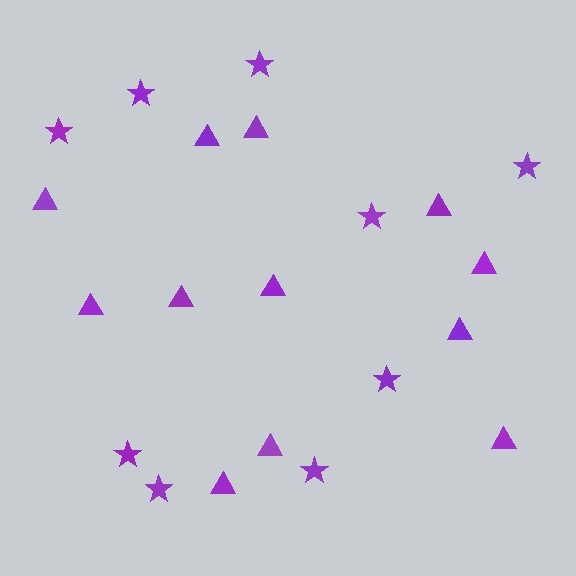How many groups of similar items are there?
There are 2 groups: one group of triangles (12) and one group of stars (9).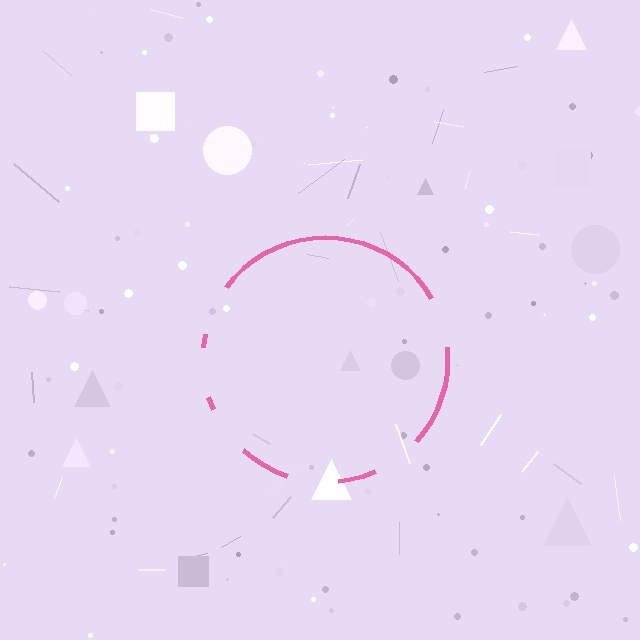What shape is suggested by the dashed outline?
The dashed outline suggests a circle.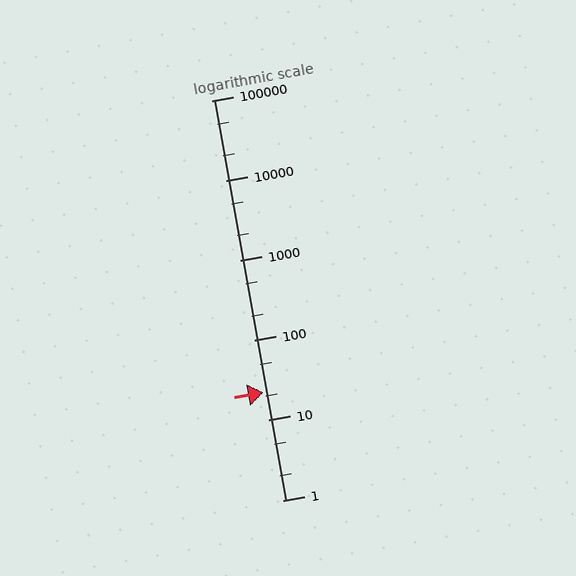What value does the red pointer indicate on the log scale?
The pointer indicates approximately 22.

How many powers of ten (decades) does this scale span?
The scale spans 5 decades, from 1 to 100000.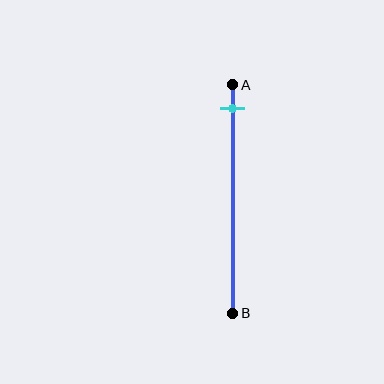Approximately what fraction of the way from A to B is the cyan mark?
The cyan mark is approximately 10% of the way from A to B.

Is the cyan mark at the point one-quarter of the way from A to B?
No, the mark is at about 10% from A, not at the 25% one-quarter point.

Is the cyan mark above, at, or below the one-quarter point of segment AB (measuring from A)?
The cyan mark is above the one-quarter point of segment AB.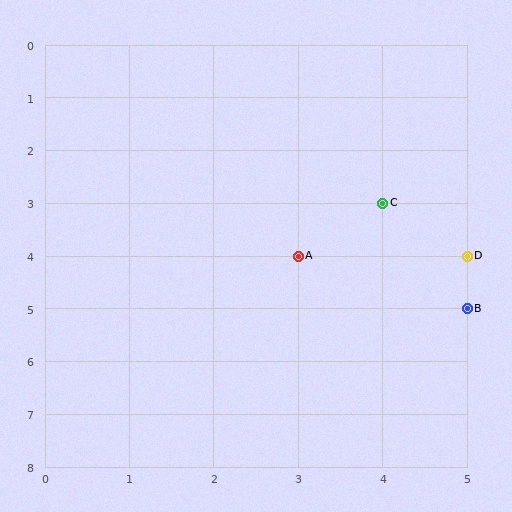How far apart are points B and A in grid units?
Points B and A are 2 columns and 1 row apart (about 2.2 grid units diagonally).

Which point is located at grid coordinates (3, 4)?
Point A is at (3, 4).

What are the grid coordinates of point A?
Point A is at grid coordinates (3, 4).